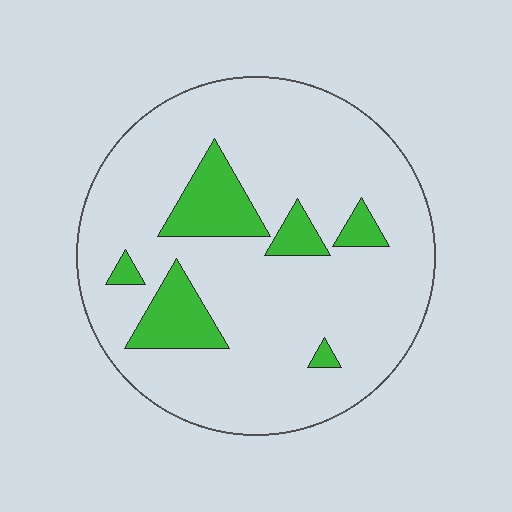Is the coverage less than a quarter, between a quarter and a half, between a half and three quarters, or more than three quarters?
Less than a quarter.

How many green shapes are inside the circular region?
6.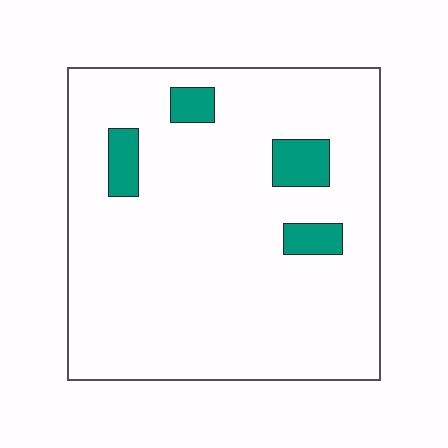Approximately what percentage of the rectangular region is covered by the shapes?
Approximately 10%.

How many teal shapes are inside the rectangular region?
4.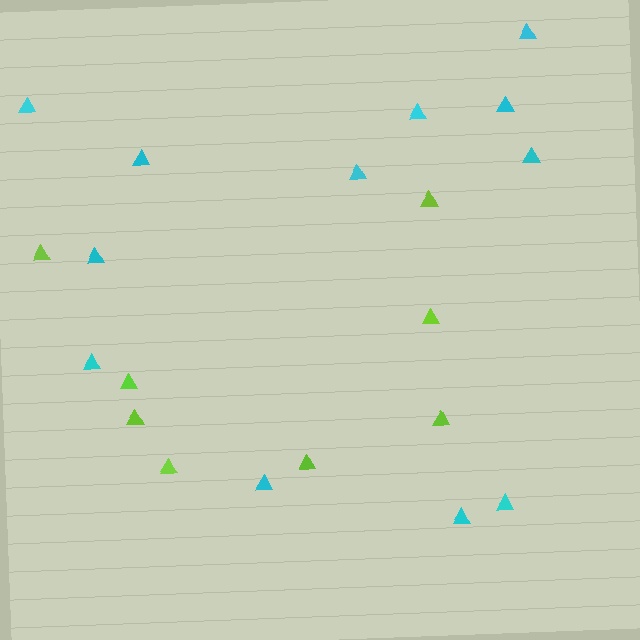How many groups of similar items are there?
There are 2 groups: one group of lime triangles (8) and one group of cyan triangles (12).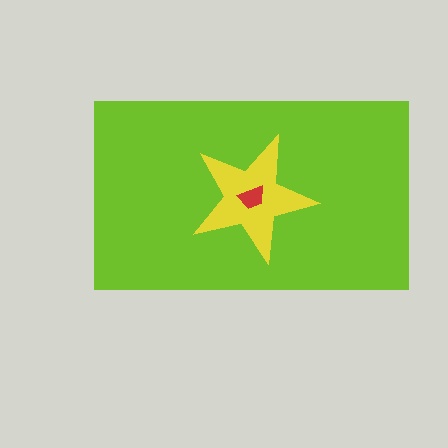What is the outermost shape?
The lime rectangle.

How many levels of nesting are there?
3.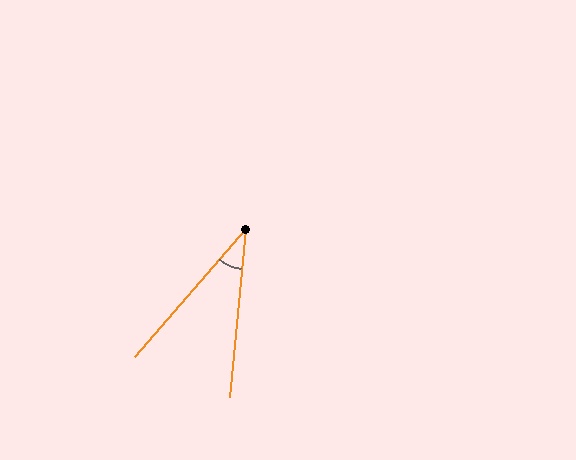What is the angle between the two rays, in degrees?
Approximately 36 degrees.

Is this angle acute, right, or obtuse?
It is acute.